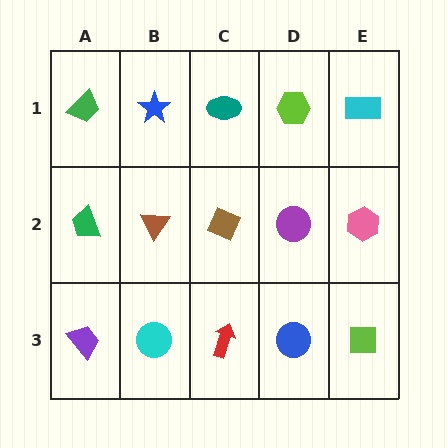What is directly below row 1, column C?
A brown diamond.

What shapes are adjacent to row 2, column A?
A green trapezoid (row 1, column A), a purple trapezoid (row 3, column A), a brown triangle (row 2, column B).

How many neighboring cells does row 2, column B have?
4.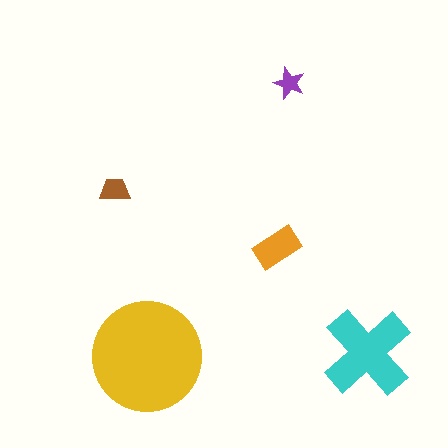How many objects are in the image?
There are 5 objects in the image.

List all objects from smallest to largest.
The purple star, the brown trapezoid, the orange rectangle, the cyan cross, the yellow circle.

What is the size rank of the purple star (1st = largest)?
5th.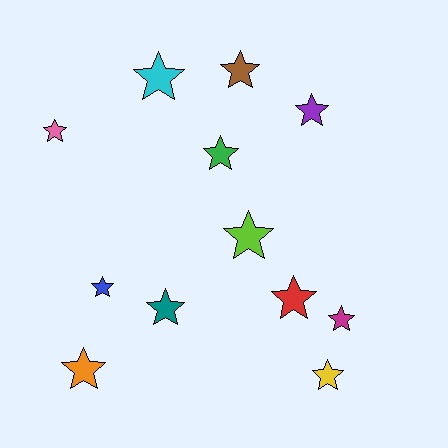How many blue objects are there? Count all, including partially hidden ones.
There is 1 blue object.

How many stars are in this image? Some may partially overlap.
There are 12 stars.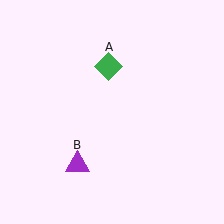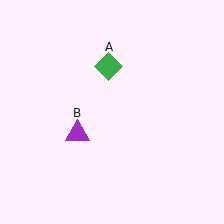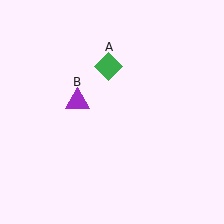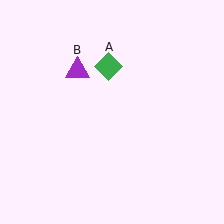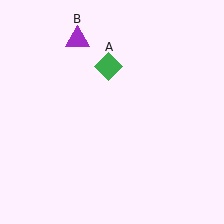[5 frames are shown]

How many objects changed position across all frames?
1 object changed position: purple triangle (object B).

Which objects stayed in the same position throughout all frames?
Green diamond (object A) remained stationary.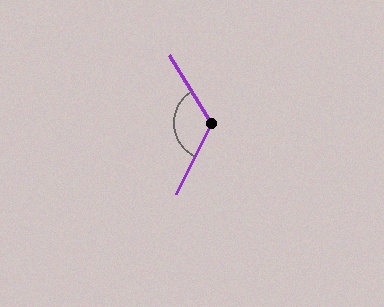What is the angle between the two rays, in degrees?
Approximately 123 degrees.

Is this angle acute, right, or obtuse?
It is obtuse.